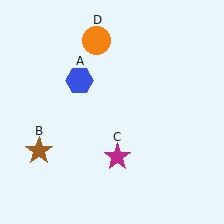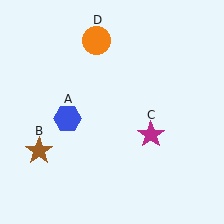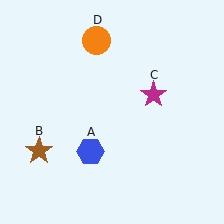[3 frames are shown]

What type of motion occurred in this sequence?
The blue hexagon (object A), magenta star (object C) rotated counterclockwise around the center of the scene.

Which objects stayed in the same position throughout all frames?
Brown star (object B) and orange circle (object D) remained stationary.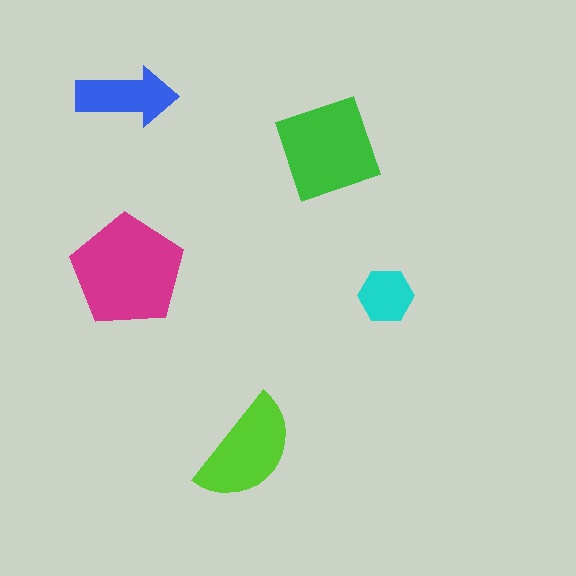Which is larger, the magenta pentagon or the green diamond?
The magenta pentagon.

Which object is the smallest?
The cyan hexagon.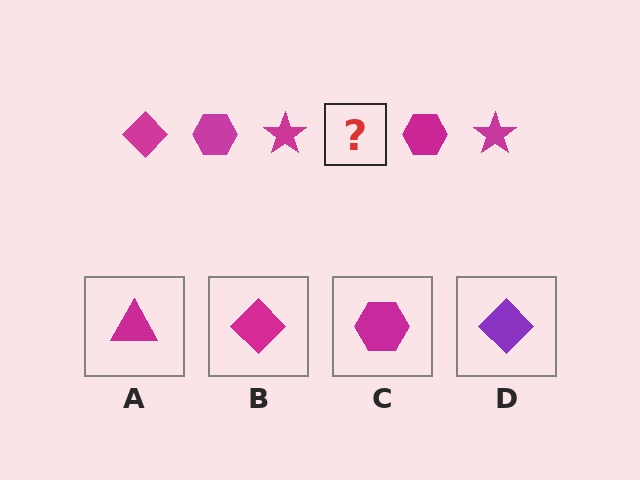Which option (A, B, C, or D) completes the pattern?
B.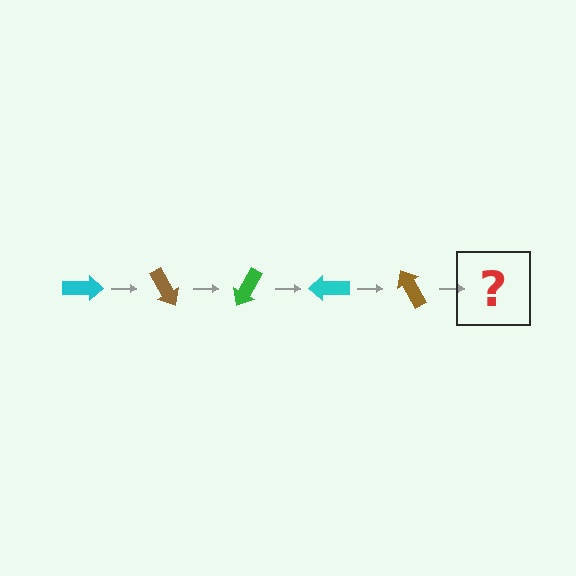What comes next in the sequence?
The next element should be a green arrow, rotated 300 degrees from the start.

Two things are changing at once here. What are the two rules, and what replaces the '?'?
The two rules are that it rotates 60 degrees each step and the color cycles through cyan, brown, and green. The '?' should be a green arrow, rotated 300 degrees from the start.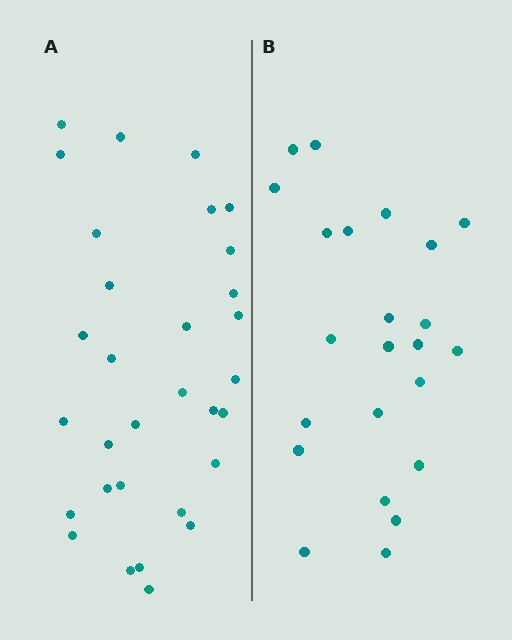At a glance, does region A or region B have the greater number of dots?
Region A (the left region) has more dots.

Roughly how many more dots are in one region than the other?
Region A has roughly 8 or so more dots than region B.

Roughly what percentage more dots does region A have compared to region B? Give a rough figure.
About 35% more.